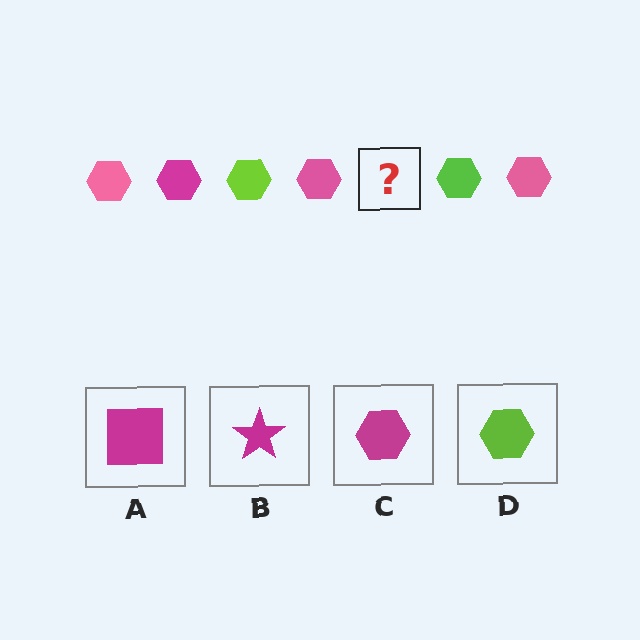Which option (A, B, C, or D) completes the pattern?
C.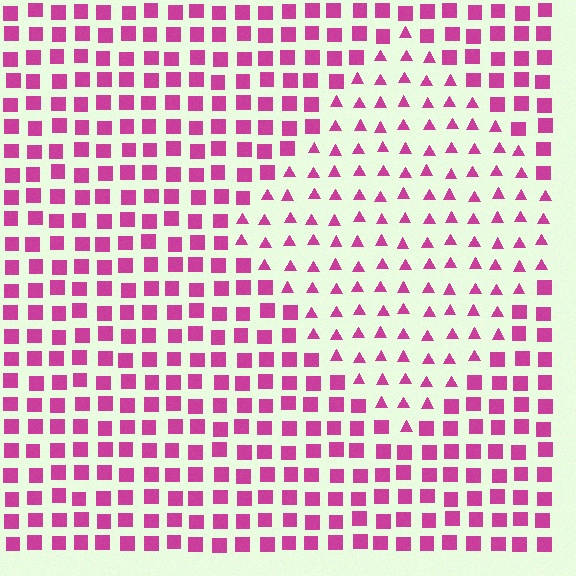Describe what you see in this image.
The image is filled with small magenta elements arranged in a uniform grid. A diamond-shaped region contains triangles, while the surrounding area contains squares. The boundary is defined purely by the change in element shape.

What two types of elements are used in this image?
The image uses triangles inside the diamond region and squares outside it.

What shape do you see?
I see a diamond.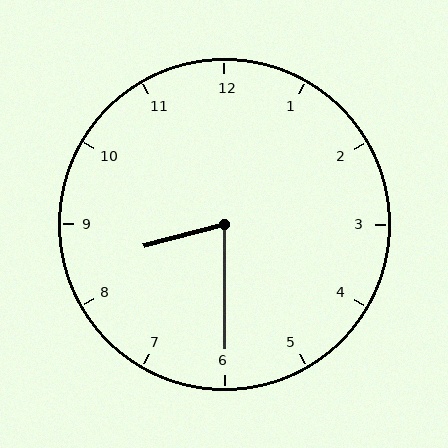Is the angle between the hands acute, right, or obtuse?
It is acute.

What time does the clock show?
8:30.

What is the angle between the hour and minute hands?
Approximately 75 degrees.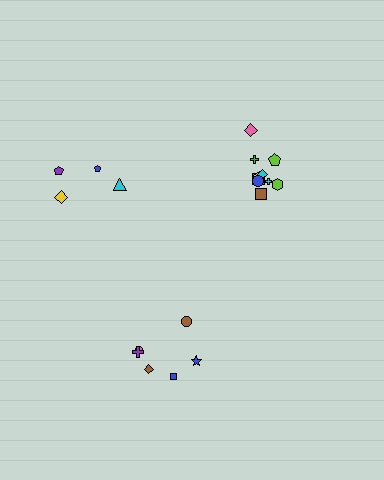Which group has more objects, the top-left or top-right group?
The top-right group.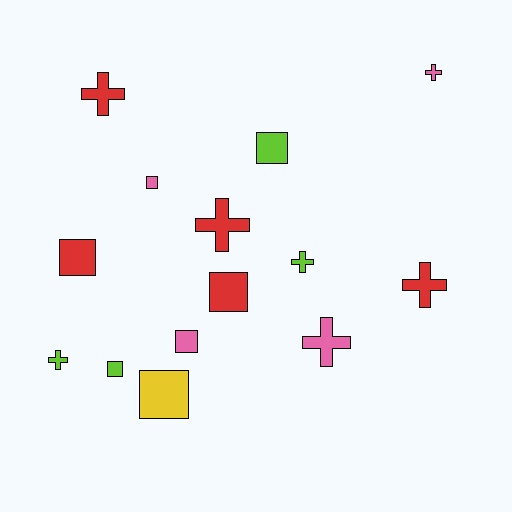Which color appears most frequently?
Red, with 5 objects.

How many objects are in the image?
There are 14 objects.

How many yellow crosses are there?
There are no yellow crosses.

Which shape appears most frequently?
Cross, with 7 objects.